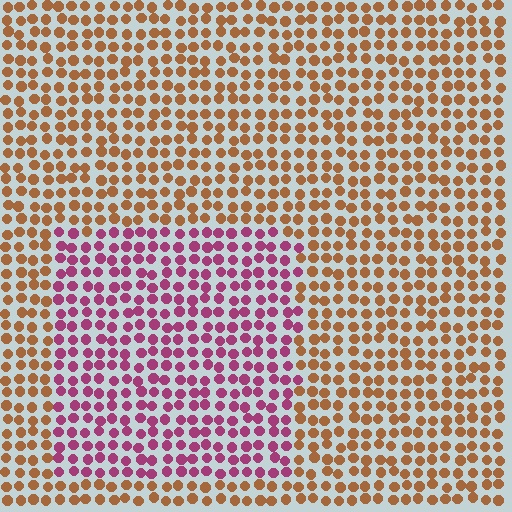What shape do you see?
I see a rectangle.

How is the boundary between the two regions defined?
The boundary is defined purely by a slight shift in hue (about 61 degrees). Spacing, size, and orientation are identical on both sides.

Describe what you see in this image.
The image is filled with small brown elements in a uniform arrangement. A rectangle-shaped region is visible where the elements are tinted to a slightly different hue, forming a subtle color boundary.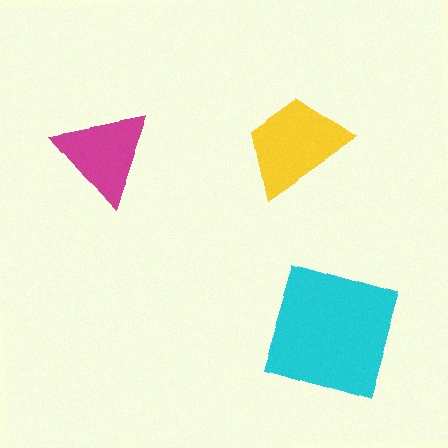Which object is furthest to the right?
The cyan square is rightmost.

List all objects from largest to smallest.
The cyan square, the yellow trapezoid, the magenta triangle.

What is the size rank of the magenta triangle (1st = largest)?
3rd.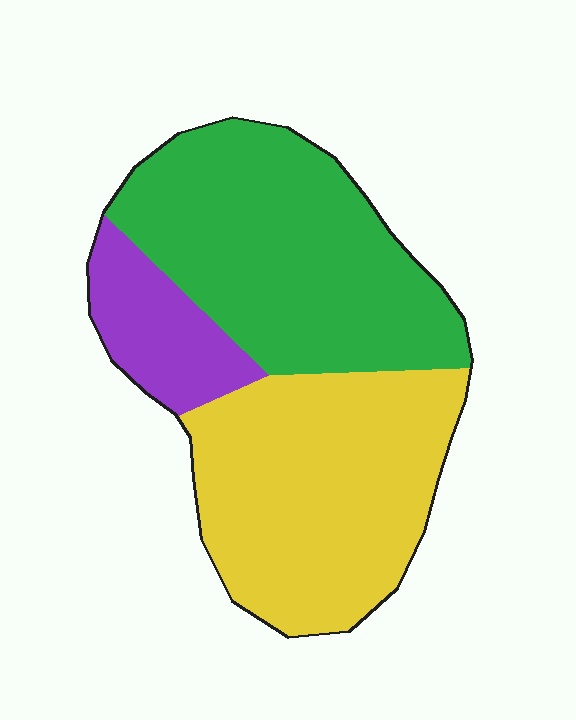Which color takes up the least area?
Purple, at roughly 15%.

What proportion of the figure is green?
Green covers roughly 45% of the figure.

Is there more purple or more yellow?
Yellow.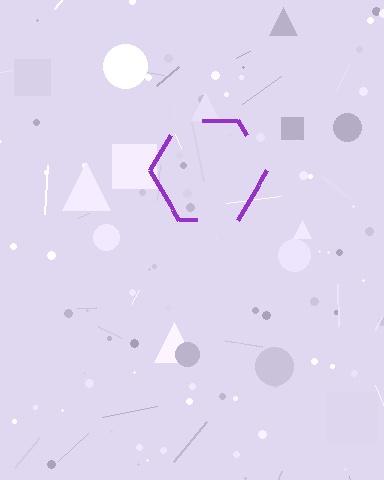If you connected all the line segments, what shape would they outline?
They would outline a hexagon.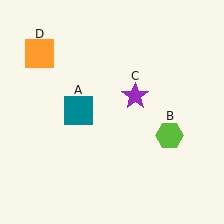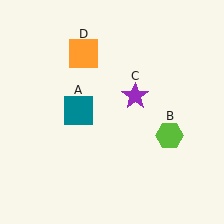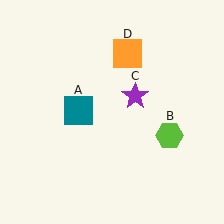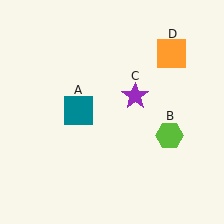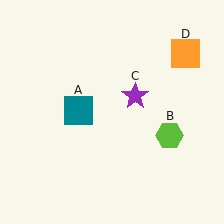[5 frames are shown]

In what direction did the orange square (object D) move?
The orange square (object D) moved right.